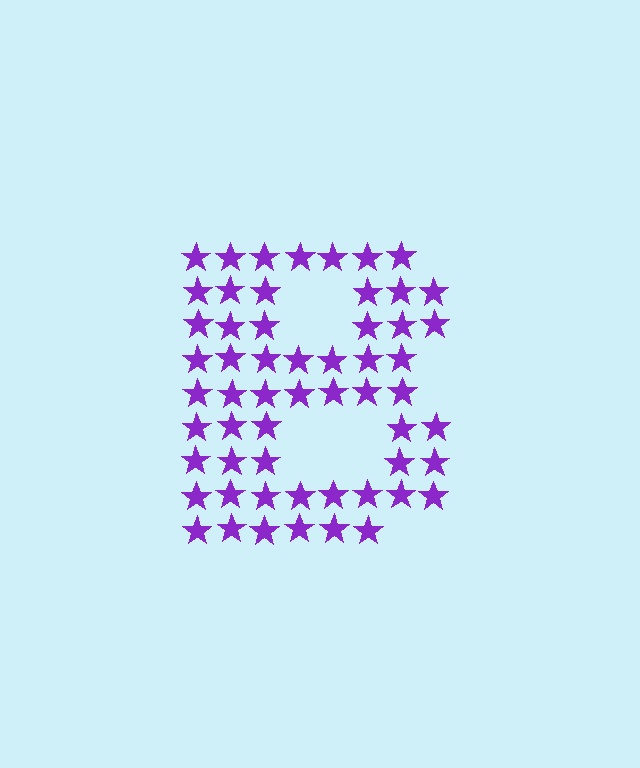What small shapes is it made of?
It is made of small stars.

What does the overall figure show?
The overall figure shows the letter B.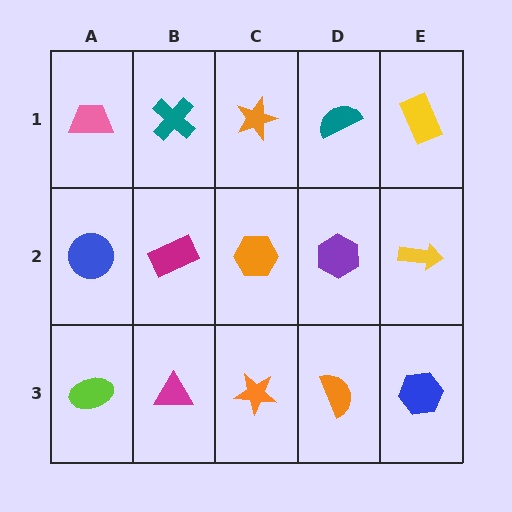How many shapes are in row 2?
5 shapes.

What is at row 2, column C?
An orange hexagon.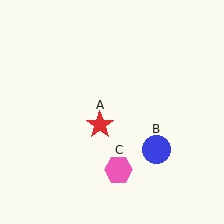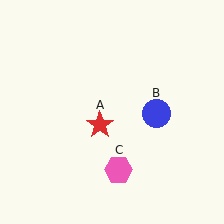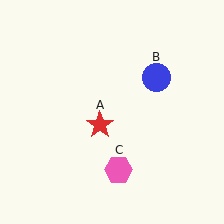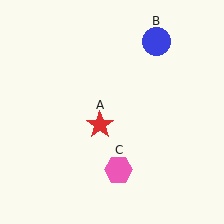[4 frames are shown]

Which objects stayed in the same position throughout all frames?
Red star (object A) and pink hexagon (object C) remained stationary.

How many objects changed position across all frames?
1 object changed position: blue circle (object B).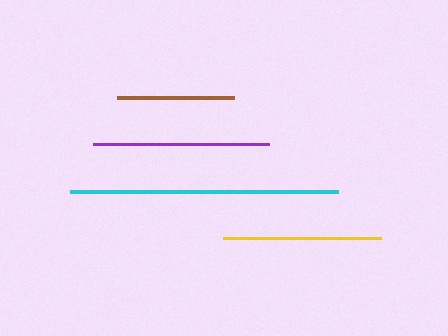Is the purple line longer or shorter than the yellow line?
The purple line is longer than the yellow line.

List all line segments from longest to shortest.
From longest to shortest: cyan, purple, yellow, brown.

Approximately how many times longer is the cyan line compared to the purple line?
The cyan line is approximately 1.5 times the length of the purple line.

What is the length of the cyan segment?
The cyan segment is approximately 268 pixels long.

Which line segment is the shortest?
The brown line is the shortest at approximately 116 pixels.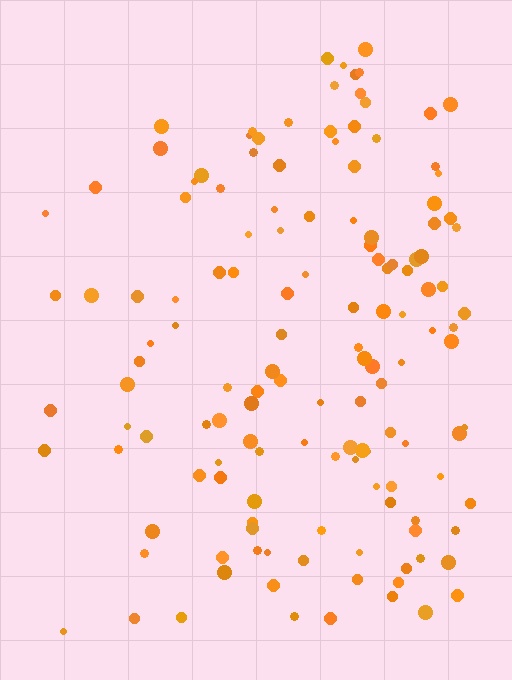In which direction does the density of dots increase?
From left to right, with the right side densest.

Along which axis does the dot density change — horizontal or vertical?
Horizontal.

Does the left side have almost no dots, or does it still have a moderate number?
Still a moderate number, just noticeably fewer than the right.